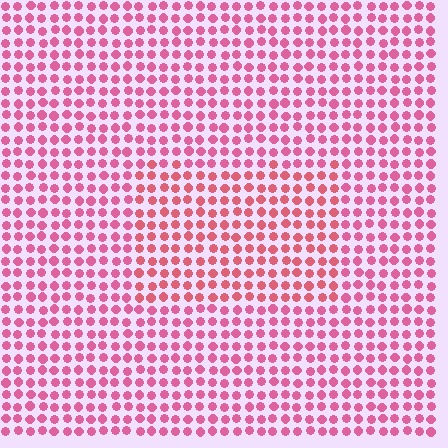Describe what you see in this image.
The image is filled with small pink elements in a uniform arrangement. A rectangle-shaped region is visible where the elements are tinted to a slightly different hue, forming a subtle color boundary.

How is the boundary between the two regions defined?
The boundary is defined purely by a slight shift in hue (about 19 degrees). Spacing, size, and orientation are identical on both sides.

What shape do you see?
I see a rectangle.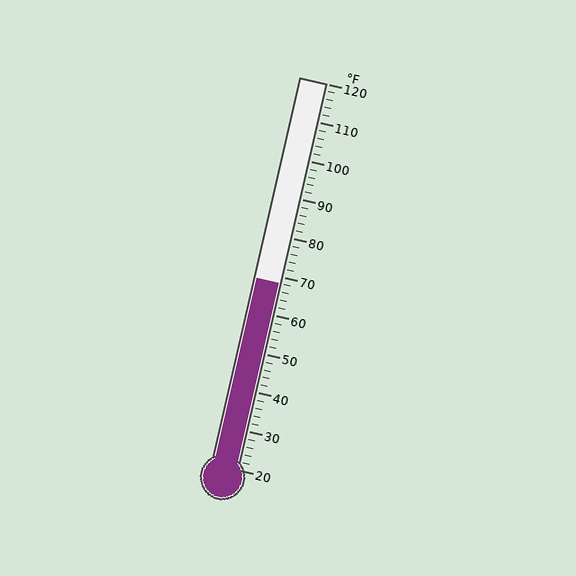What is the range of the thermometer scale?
The thermometer scale ranges from 20°F to 120°F.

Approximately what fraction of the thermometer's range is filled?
The thermometer is filled to approximately 50% of its range.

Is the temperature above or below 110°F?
The temperature is below 110°F.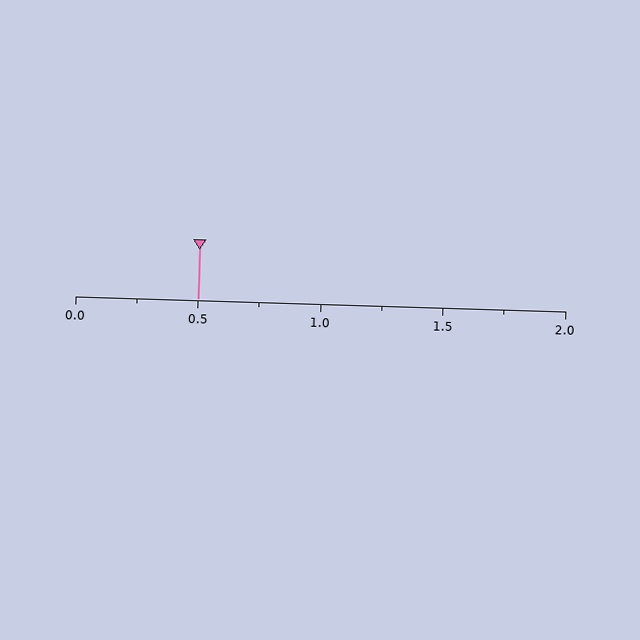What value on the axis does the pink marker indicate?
The marker indicates approximately 0.5.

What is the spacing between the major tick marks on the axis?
The major ticks are spaced 0.5 apart.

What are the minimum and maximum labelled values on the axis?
The axis runs from 0.0 to 2.0.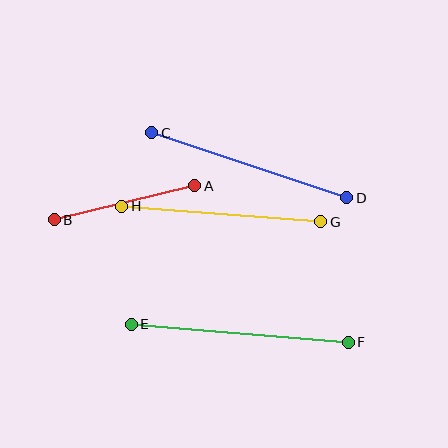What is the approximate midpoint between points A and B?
The midpoint is at approximately (125, 203) pixels.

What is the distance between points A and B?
The distance is approximately 145 pixels.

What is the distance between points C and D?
The distance is approximately 205 pixels.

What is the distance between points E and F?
The distance is approximately 218 pixels.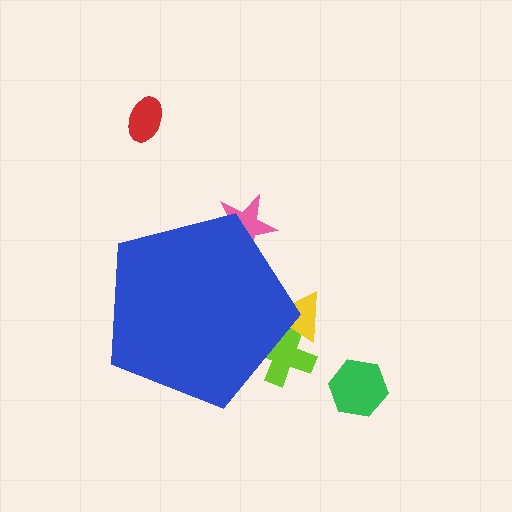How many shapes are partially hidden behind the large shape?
3 shapes are partially hidden.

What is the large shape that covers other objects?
A blue pentagon.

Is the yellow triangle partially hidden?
Yes, the yellow triangle is partially hidden behind the blue pentagon.